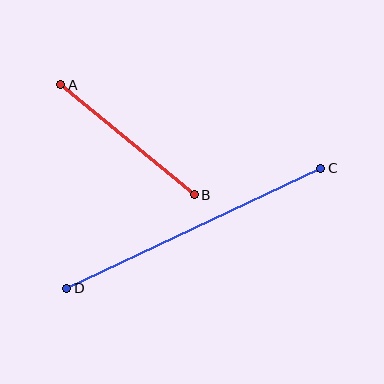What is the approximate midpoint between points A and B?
The midpoint is at approximately (127, 140) pixels.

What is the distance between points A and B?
The distance is approximately 174 pixels.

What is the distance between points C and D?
The distance is approximately 281 pixels.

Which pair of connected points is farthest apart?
Points C and D are farthest apart.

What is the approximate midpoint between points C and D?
The midpoint is at approximately (194, 228) pixels.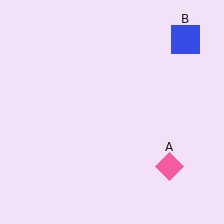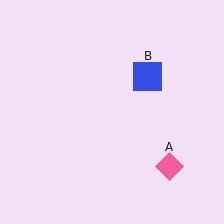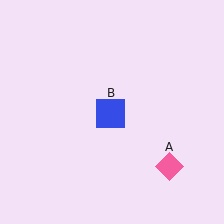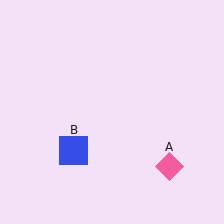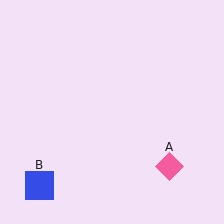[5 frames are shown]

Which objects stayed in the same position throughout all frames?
Pink diamond (object A) remained stationary.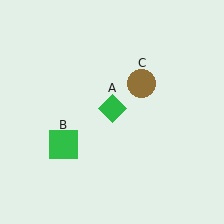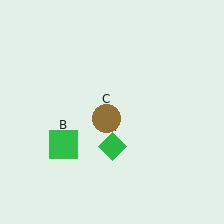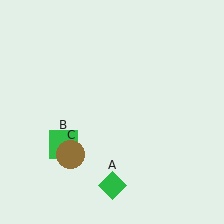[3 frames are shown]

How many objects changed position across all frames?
2 objects changed position: green diamond (object A), brown circle (object C).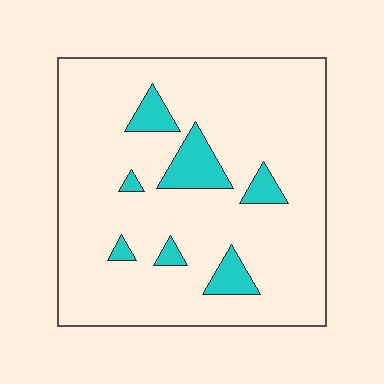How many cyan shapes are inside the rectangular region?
7.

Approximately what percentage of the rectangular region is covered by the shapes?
Approximately 10%.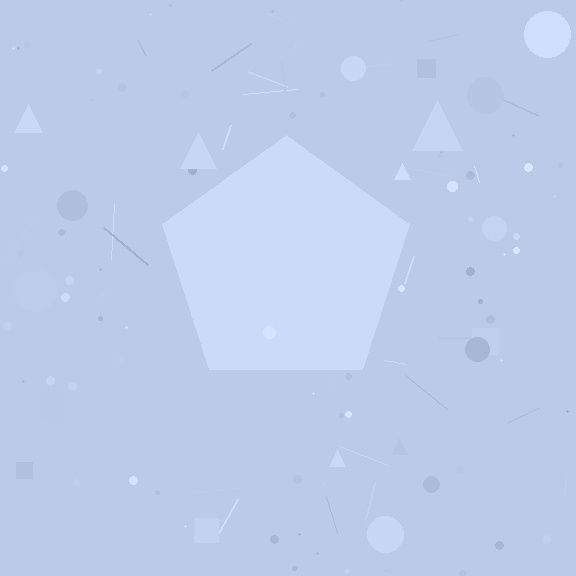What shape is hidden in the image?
A pentagon is hidden in the image.